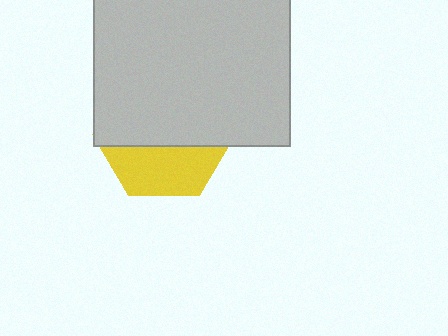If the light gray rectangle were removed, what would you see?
You would see the complete yellow hexagon.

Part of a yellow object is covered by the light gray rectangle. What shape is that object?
It is a hexagon.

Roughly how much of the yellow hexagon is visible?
A small part of it is visible (roughly 36%).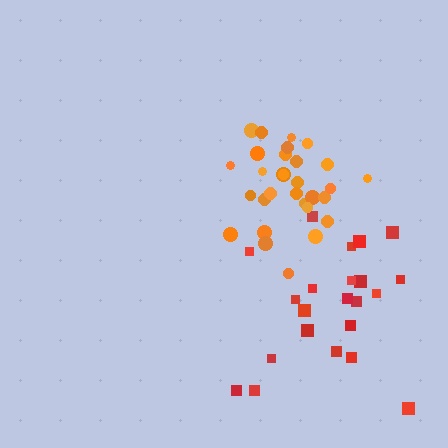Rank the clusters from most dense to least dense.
orange, red.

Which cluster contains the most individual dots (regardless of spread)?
Orange (30).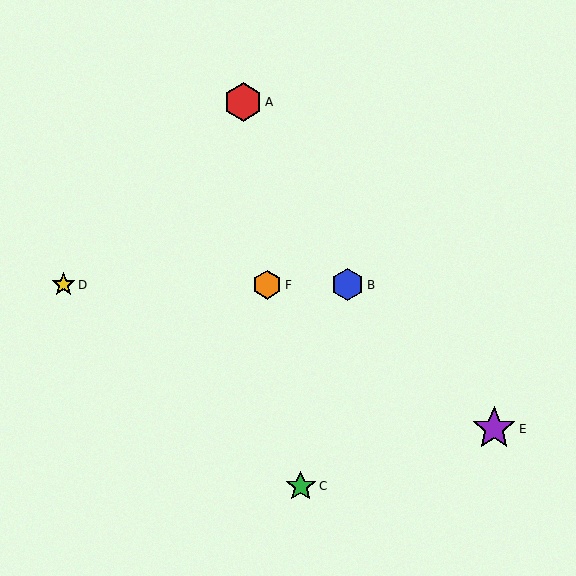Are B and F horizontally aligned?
Yes, both are at y≈285.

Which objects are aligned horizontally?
Objects B, D, F are aligned horizontally.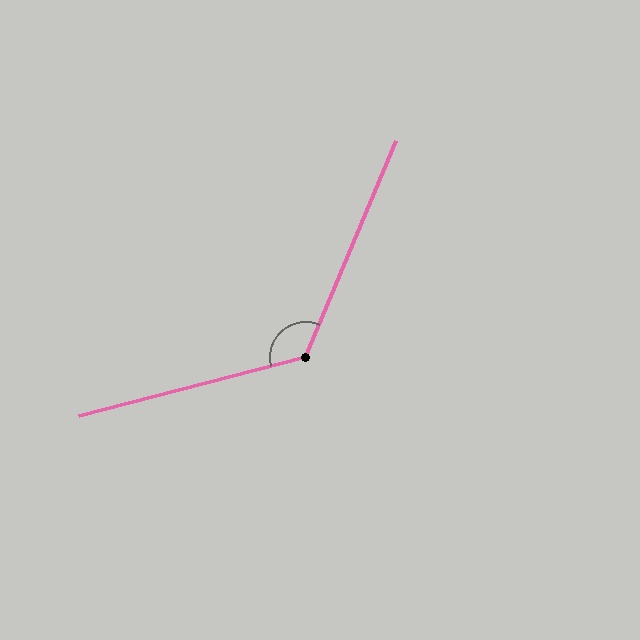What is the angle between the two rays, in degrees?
Approximately 127 degrees.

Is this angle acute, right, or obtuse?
It is obtuse.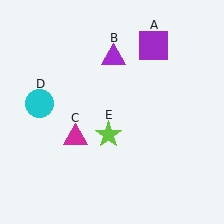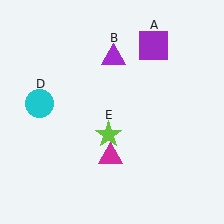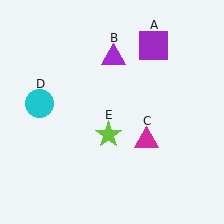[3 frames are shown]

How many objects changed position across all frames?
1 object changed position: magenta triangle (object C).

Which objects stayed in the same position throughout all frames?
Purple square (object A) and purple triangle (object B) and cyan circle (object D) and lime star (object E) remained stationary.